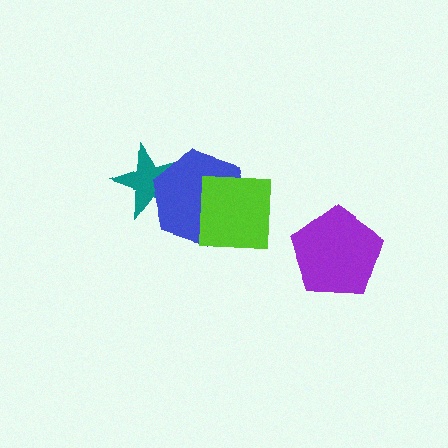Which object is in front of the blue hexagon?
The lime square is in front of the blue hexagon.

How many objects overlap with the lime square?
1 object overlaps with the lime square.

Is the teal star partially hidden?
Yes, it is partially covered by another shape.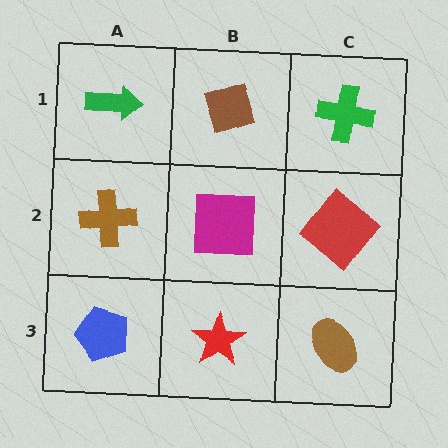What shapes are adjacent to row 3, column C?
A red diamond (row 2, column C), a red star (row 3, column B).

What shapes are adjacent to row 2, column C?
A green cross (row 1, column C), a brown ellipse (row 3, column C), a magenta square (row 2, column B).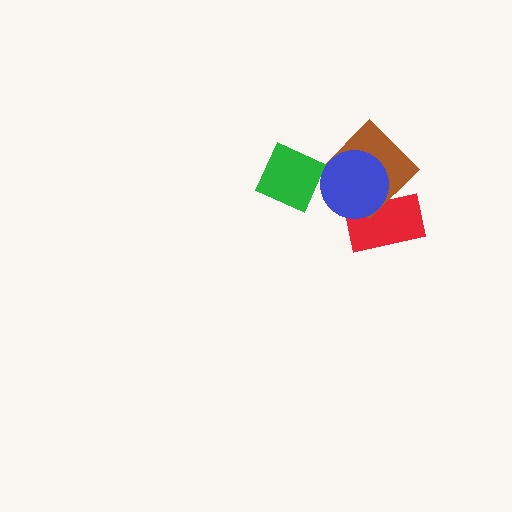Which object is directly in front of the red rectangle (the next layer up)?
The brown diamond is directly in front of the red rectangle.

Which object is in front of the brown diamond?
The blue circle is in front of the brown diamond.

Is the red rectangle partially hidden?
Yes, it is partially covered by another shape.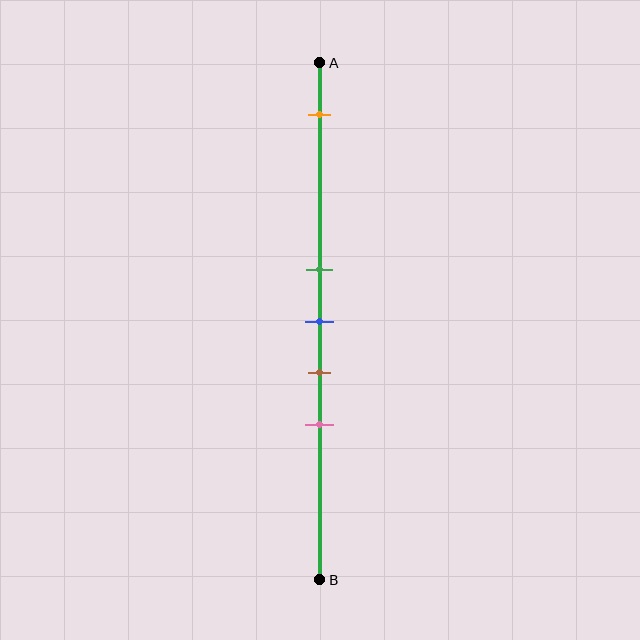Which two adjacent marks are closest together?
The green and blue marks are the closest adjacent pair.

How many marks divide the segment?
There are 5 marks dividing the segment.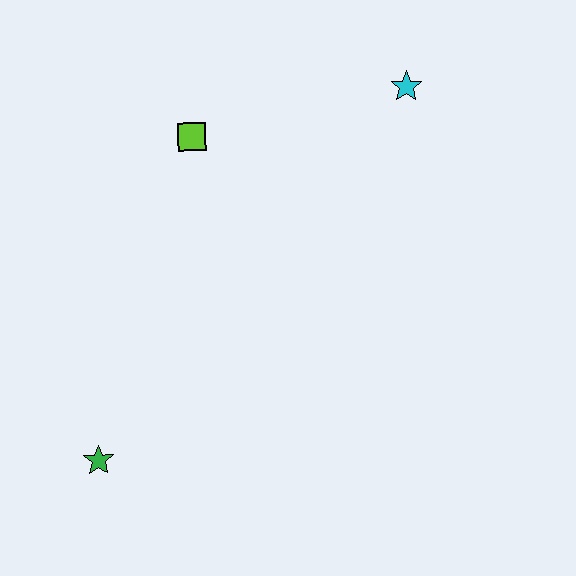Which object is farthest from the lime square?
The green star is farthest from the lime square.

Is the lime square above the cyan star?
No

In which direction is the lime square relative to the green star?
The lime square is above the green star.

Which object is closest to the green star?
The lime square is closest to the green star.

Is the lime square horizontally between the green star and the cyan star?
Yes